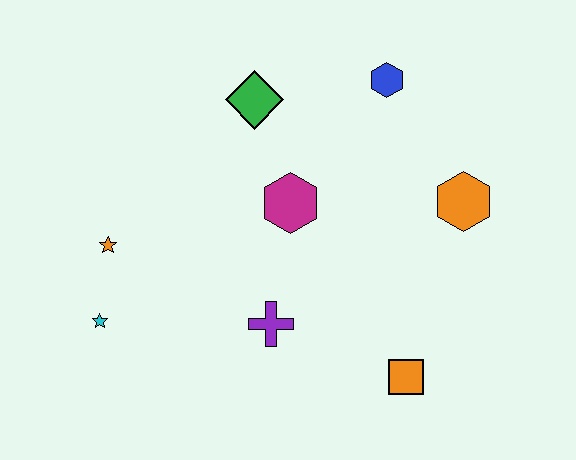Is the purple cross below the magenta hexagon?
Yes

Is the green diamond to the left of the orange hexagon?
Yes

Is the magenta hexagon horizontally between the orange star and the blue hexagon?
Yes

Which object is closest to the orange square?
The purple cross is closest to the orange square.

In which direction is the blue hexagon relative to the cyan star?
The blue hexagon is to the right of the cyan star.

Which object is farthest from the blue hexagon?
The cyan star is farthest from the blue hexagon.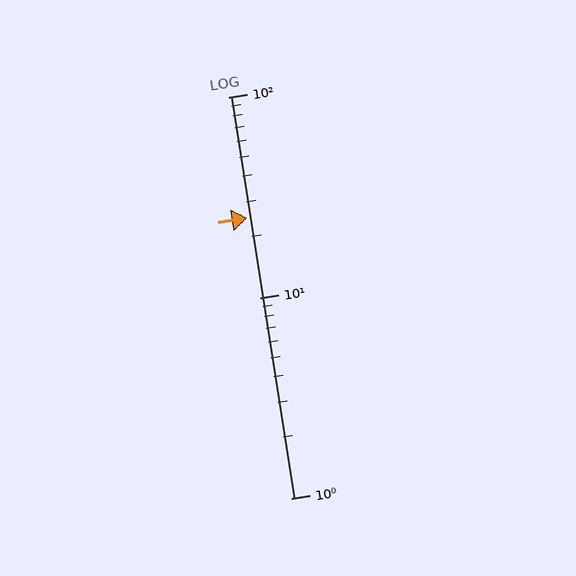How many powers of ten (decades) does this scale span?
The scale spans 2 decades, from 1 to 100.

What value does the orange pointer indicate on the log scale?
The pointer indicates approximately 25.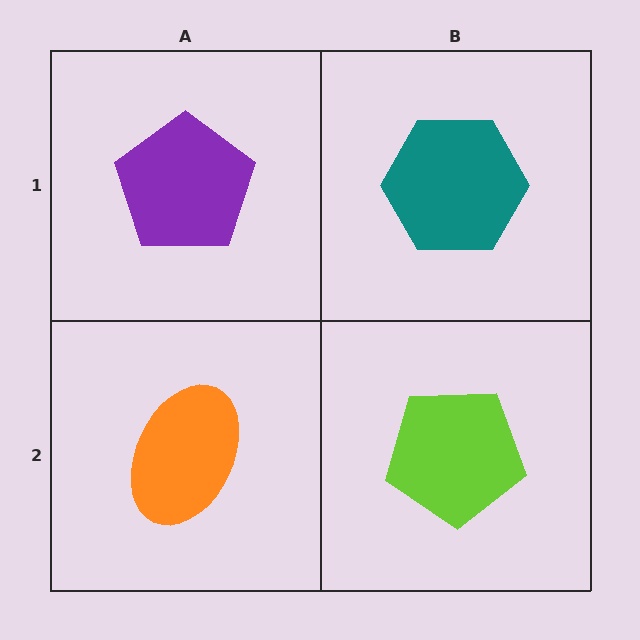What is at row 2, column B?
A lime pentagon.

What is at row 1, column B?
A teal hexagon.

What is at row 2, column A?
An orange ellipse.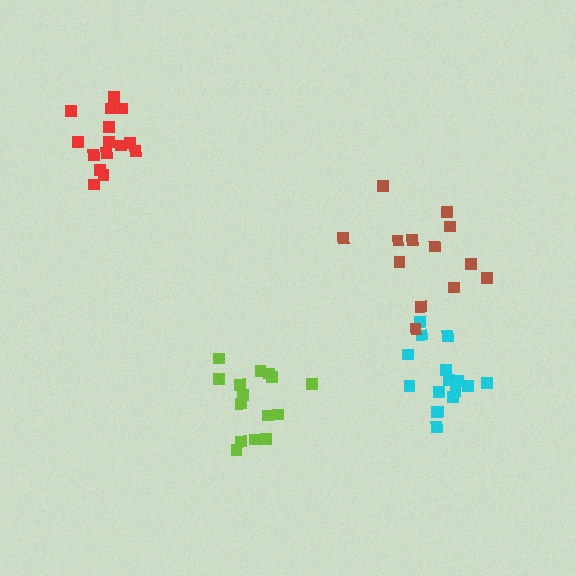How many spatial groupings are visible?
There are 4 spatial groupings.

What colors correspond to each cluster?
The clusters are colored: cyan, red, lime, brown.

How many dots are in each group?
Group 1: 16 dots, Group 2: 15 dots, Group 3: 15 dots, Group 4: 13 dots (59 total).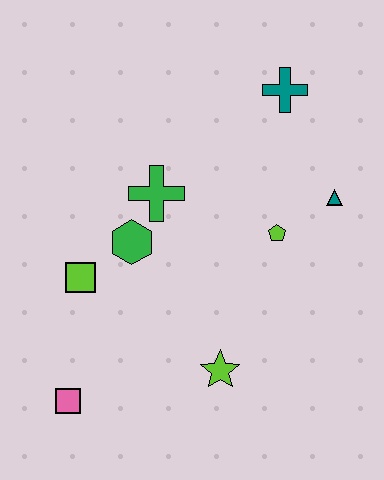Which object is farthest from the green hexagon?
The teal cross is farthest from the green hexagon.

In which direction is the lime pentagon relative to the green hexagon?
The lime pentagon is to the right of the green hexagon.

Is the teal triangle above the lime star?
Yes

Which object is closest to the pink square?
The lime square is closest to the pink square.